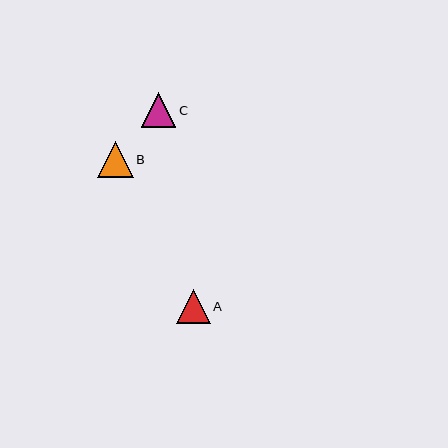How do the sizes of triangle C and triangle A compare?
Triangle C and triangle A are approximately the same size.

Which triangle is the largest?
Triangle B is the largest with a size of approximately 35 pixels.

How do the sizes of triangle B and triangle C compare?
Triangle B and triangle C are approximately the same size.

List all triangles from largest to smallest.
From largest to smallest: B, C, A.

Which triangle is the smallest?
Triangle A is the smallest with a size of approximately 34 pixels.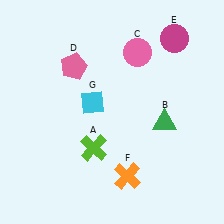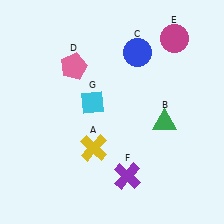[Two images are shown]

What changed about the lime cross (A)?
In Image 1, A is lime. In Image 2, it changed to yellow.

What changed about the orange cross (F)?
In Image 1, F is orange. In Image 2, it changed to purple.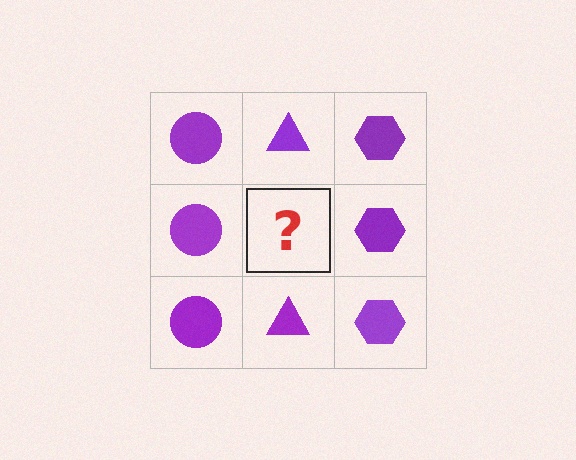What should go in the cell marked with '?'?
The missing cell should contain a purple triangle.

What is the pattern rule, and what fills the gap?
The rule is that each column has a consistent shape. The gap should be filled with a purple triangle.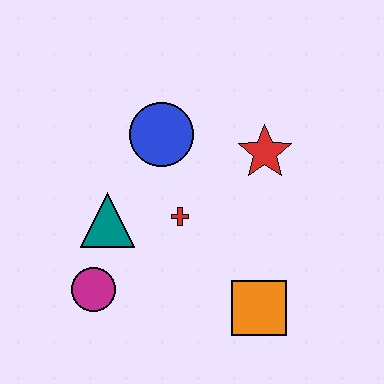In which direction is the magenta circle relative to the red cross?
The magenta circle is to the left of the red cross.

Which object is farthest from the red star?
The magenta circle is farthest from the red star.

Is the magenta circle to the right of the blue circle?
No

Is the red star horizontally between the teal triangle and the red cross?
No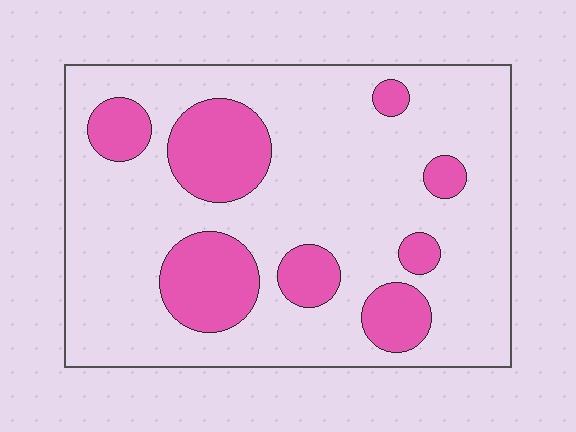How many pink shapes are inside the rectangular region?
8.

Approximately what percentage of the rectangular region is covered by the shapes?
Approximately 25%.